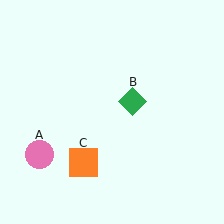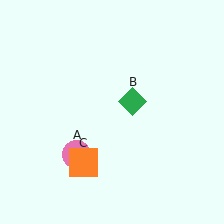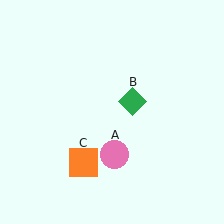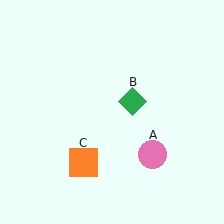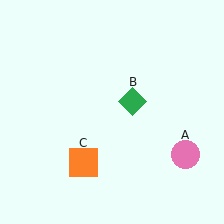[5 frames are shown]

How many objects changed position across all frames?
1 object changed position: pink circle (object A).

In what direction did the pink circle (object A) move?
The pink circle (object A) moved right.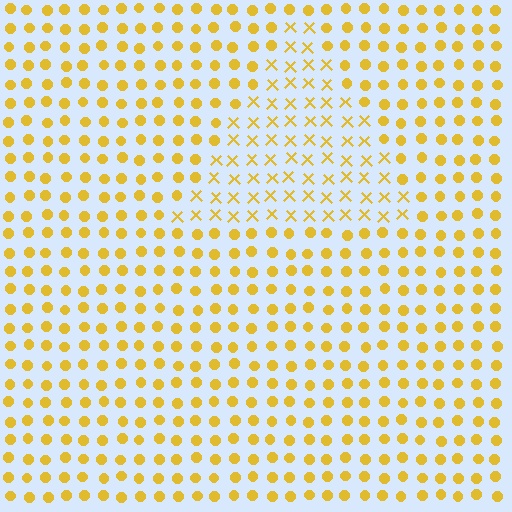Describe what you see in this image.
The image is filled with small yellow elements arranged in a uniform grid. A triangle-shaped region contains X marks, while the surrounding area contains circles. The boundary is defined purely by the change in element shape.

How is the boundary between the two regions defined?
The boundary is defined by a change in element shape: X marks inside vs. circles outside. All elements share the same color and spacing.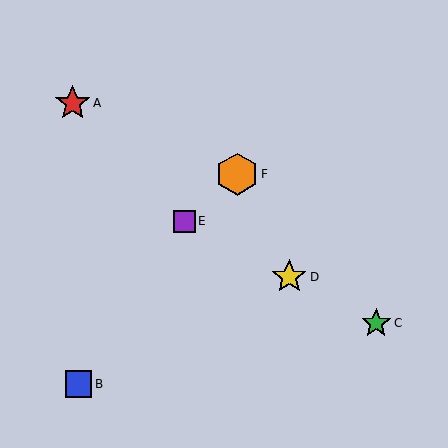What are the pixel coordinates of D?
Object D is at (289, 277).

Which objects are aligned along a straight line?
Objects C, D, E are aligned along a straight line.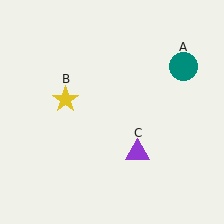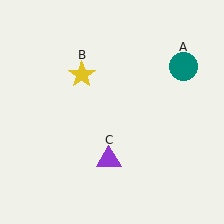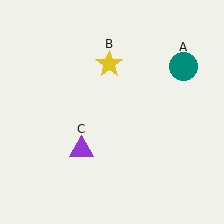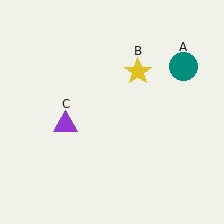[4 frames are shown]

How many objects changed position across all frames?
2 objects changed position: yellow star (object B), purple triangle (object C).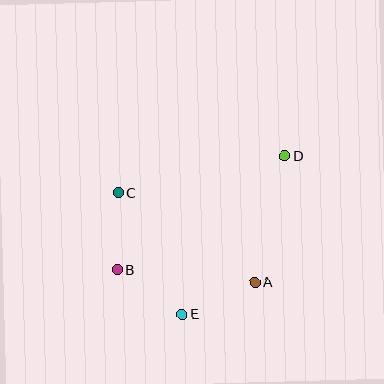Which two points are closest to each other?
Points B and C are closest to each other.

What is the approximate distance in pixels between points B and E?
The distance between B and E is approximately 79 pixels.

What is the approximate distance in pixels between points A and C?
The distance between A and C is approximately 163 pixels.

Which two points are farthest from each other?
Points B and D are farthest from each other.